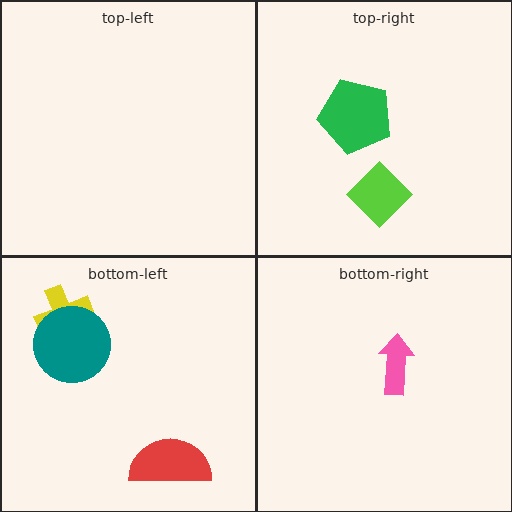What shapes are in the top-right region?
The green pentagon, the lime diamond.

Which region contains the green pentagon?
The top-right region.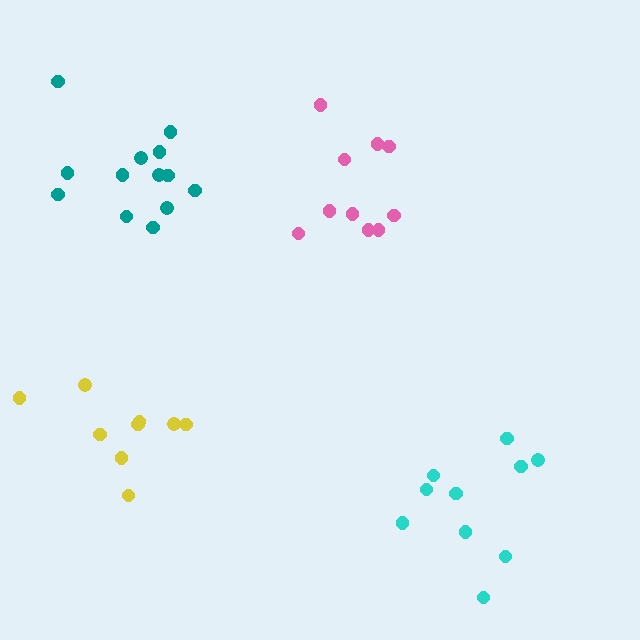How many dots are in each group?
Group 1: 13 dots, Group 2: 9 dots, Group 3: 10 dots, Group 4: 10 dots (42 total).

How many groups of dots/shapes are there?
There are 4 groups.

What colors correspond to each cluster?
The clusters are colored: teal, yellow, cyan, pink.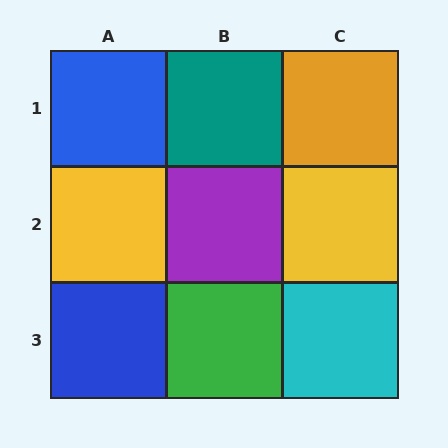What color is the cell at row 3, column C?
Cyan.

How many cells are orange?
1 cell is orange.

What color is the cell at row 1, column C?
Orange.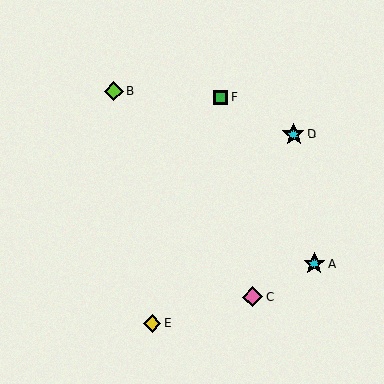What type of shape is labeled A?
Shape A is a cyan star.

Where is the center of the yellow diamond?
The center of the yellow diamond is at (152, 324).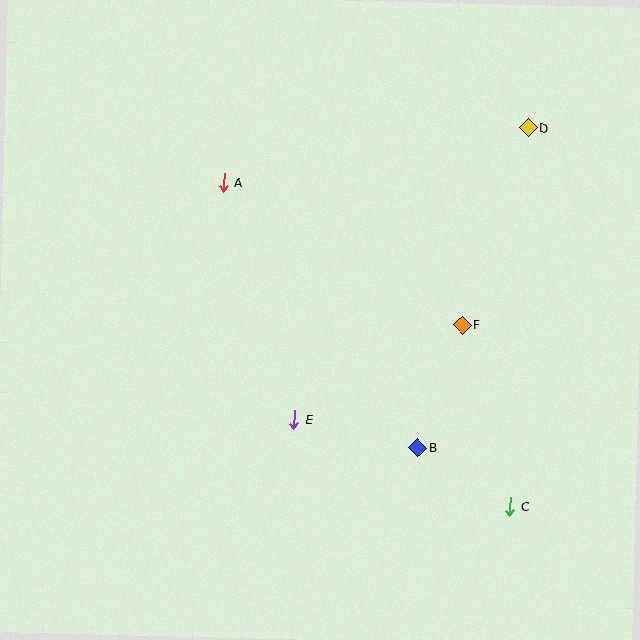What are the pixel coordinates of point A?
Point A is at (224, 182).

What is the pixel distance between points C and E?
The distance between C and E is 233 pixels.